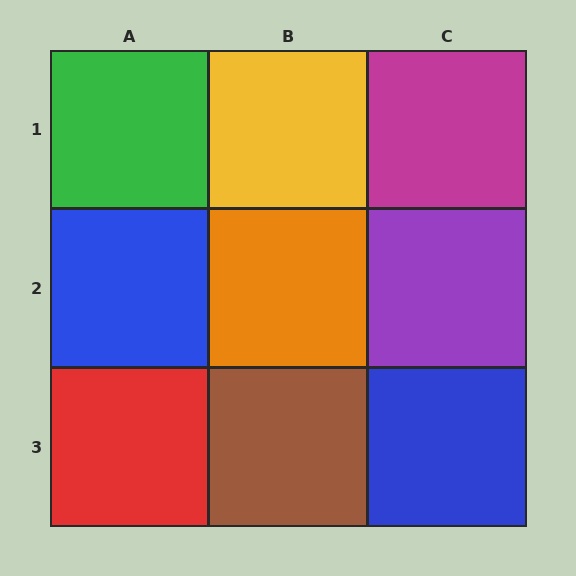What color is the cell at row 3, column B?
Brown.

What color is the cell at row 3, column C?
Blue.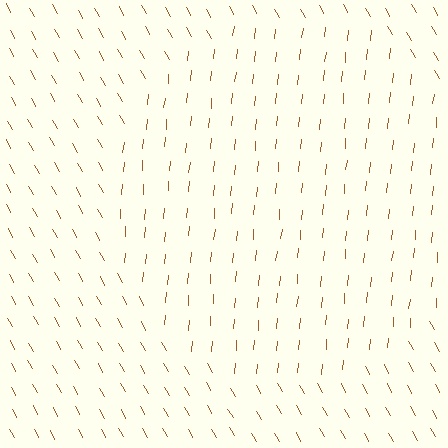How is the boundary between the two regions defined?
The boundary is defined purely by a change in line orientation (approximately 35 degrees difference). All lines are the same color and thickness.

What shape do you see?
I see a circle.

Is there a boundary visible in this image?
Yes, there is a texture boundary formed by a change in line orientation.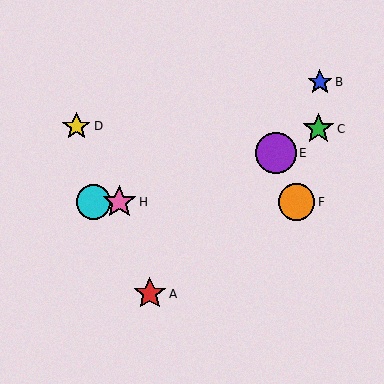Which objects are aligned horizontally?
Objects F, G, H are aligned horizontally.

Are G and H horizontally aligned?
Yes, both are at y≈202.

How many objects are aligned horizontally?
3 objects (F, G, H) are aligned horizontally.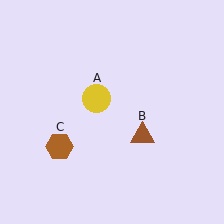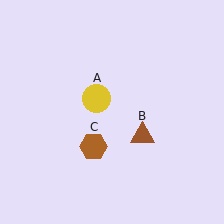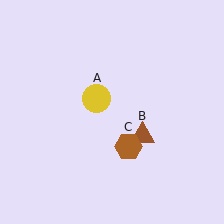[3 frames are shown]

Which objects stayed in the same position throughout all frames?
Yellow circle (object A) and brown triangle (object B) remained stationary.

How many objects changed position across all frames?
1 object changed position: brown hexagon (object C).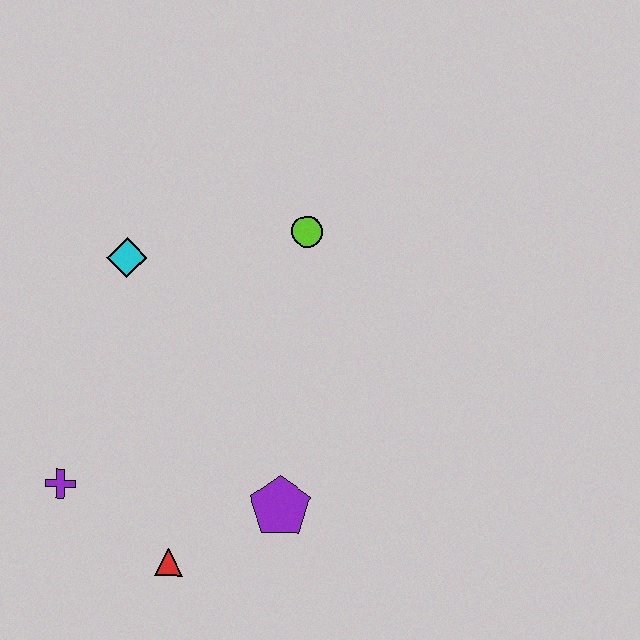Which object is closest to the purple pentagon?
The red triangle is closest to the purple pentagon.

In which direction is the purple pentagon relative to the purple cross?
The purple pentagon is to the right of the purple cross.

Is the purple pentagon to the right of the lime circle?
No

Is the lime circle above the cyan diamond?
Yes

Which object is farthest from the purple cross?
The lime circle is farthest from the purple cross.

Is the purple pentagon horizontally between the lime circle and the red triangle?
Yes